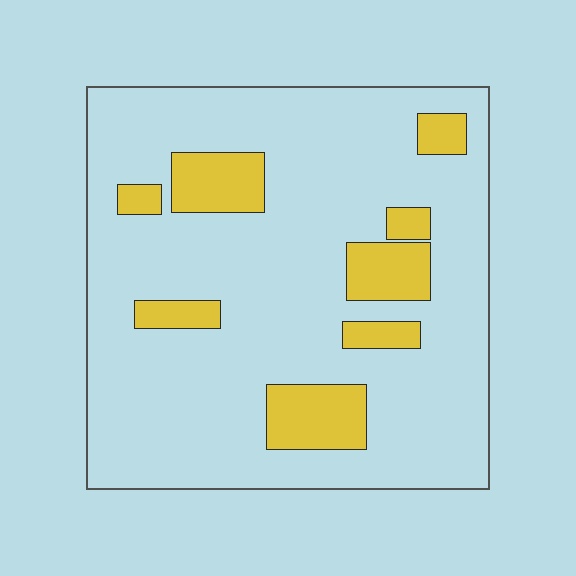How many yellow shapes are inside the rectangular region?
8.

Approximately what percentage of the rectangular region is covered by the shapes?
Approximately 15%.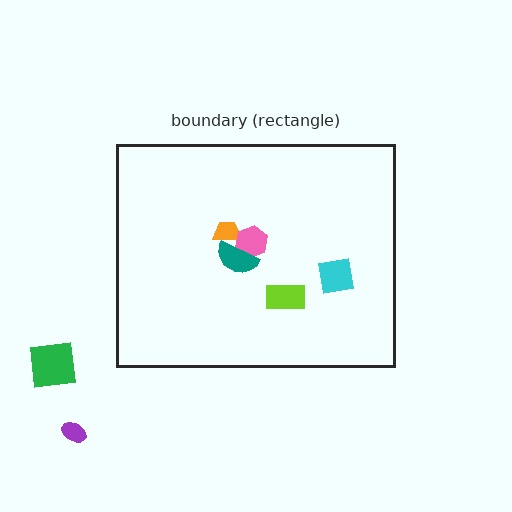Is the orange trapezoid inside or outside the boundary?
Inside.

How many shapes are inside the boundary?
5 inside, 2 outside.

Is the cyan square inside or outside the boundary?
Inside.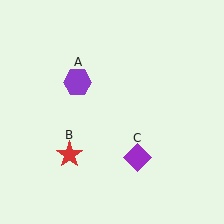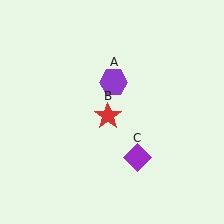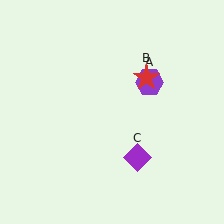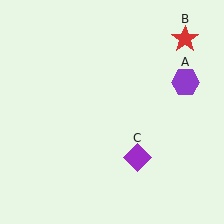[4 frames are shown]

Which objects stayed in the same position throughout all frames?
Purple diamond (object C) remained stationary.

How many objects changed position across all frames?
2 objects changed position: purple hexagon (object A), red star (object B).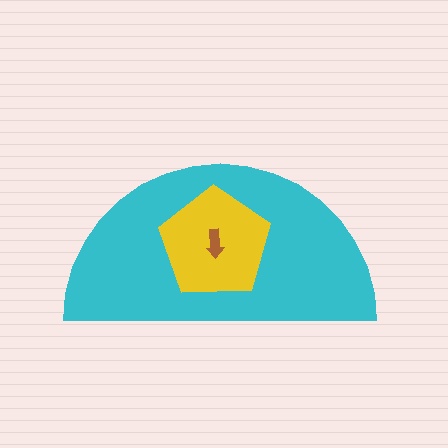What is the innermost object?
The brown arrow.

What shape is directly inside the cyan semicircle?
The yellow pentagon.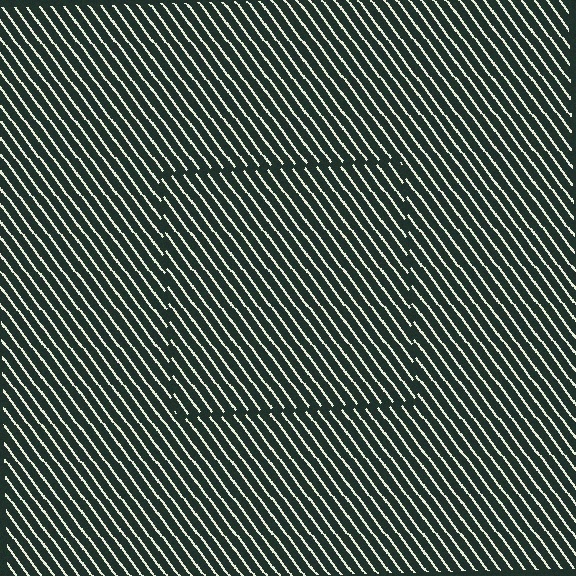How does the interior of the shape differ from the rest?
The interior of the shape contains the same grating, shifted by half a period — the contour is defined by the phase discontinuity where line-ends from the inner and outer gratings abut.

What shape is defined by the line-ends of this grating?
An illusory square. The interior of the shape contains the same grating, shifted by half a period — the contour is defined by the phase discontinuity where line-ends from the inner and outer gratings abut.